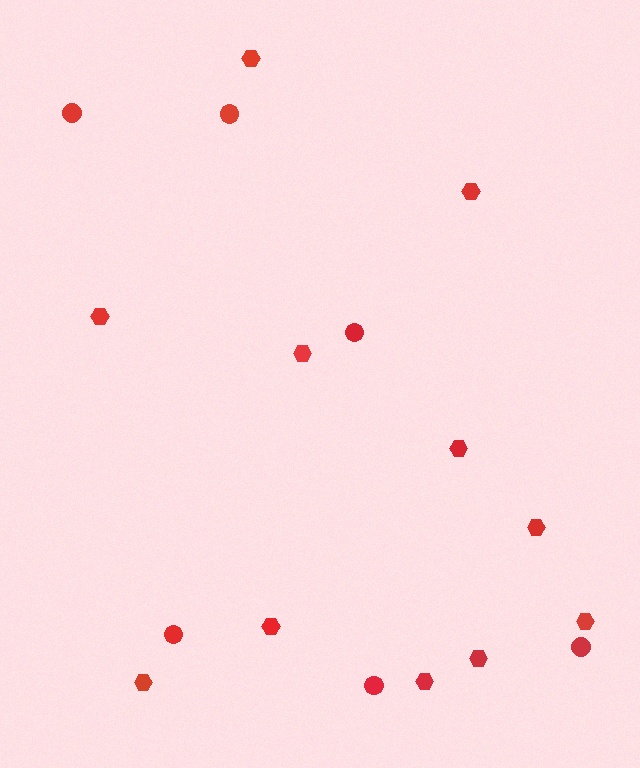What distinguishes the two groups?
There are 2 groups: one group of hexagons (11) and one group of circles (6).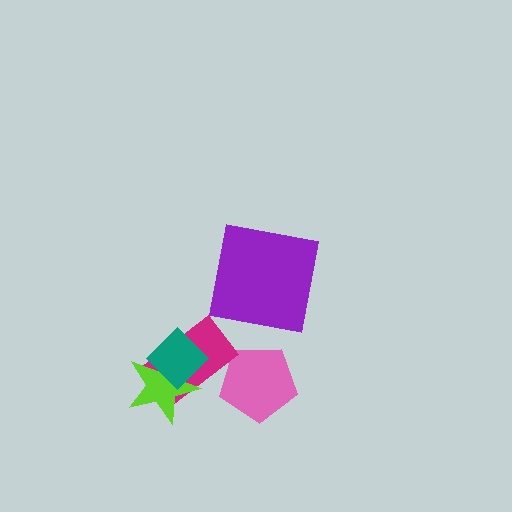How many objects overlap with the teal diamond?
2 objects overlap with the teal diamond.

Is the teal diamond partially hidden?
No, no other shape covers it.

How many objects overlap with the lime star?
2 objects overlap with the lime star.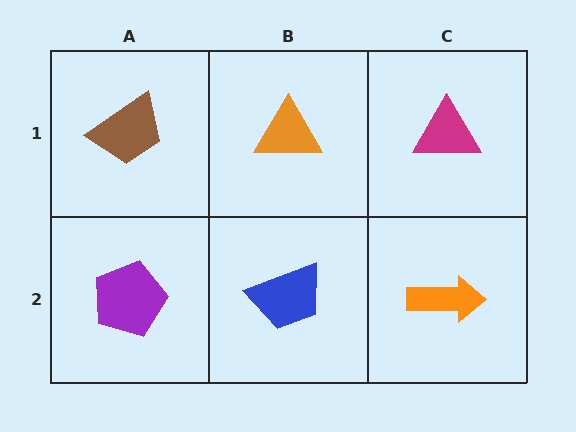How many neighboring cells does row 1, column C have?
2.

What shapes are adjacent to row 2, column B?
An orange triangle (row 1, column B), a purple pentagon (row 2, column A), an orange arrow (row 2, column C).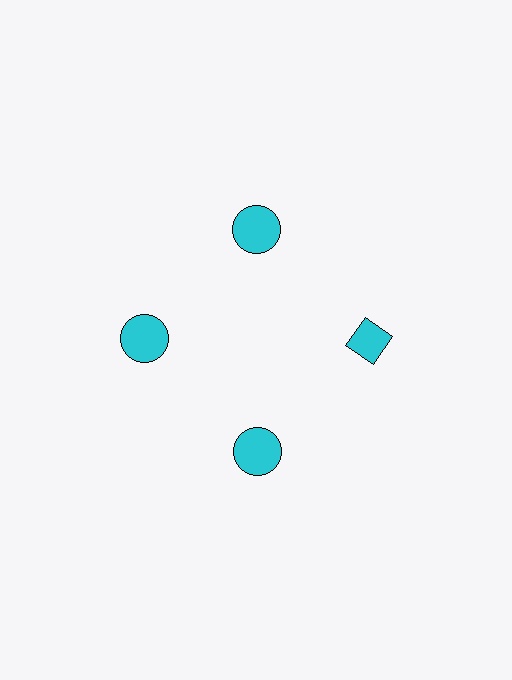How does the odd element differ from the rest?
It has a different shape: diamond instead of circle.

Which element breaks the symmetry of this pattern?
The cyan diamond at roughly the 3 o'clock position breaks the symmetry. All other shapes are cyan circles.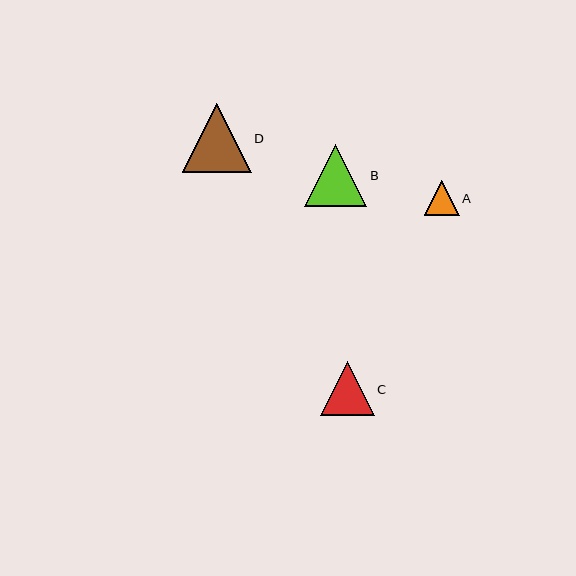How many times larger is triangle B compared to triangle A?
Triangle B is approximately 1.8 times the size of triangle A.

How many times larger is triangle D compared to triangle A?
Triangle D is approximately 1.9 times the size of triangle A.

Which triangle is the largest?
Triangle D is the largest with a size of approximately 69 pixels.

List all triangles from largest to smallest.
From largest to smallest: D, B, C, A.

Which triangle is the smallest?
Triangle A is the smallest with a size of approximately 35 pixels.